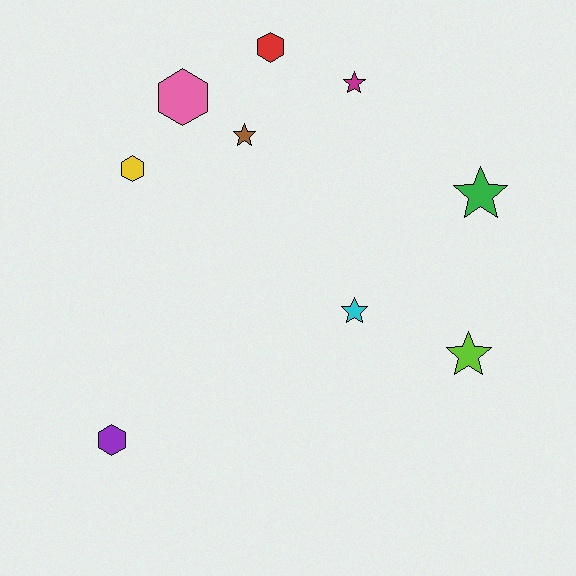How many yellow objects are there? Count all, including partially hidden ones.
There is 1 yellow object.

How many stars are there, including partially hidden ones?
There are 5 stars.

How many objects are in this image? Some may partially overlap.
There are 9 objects.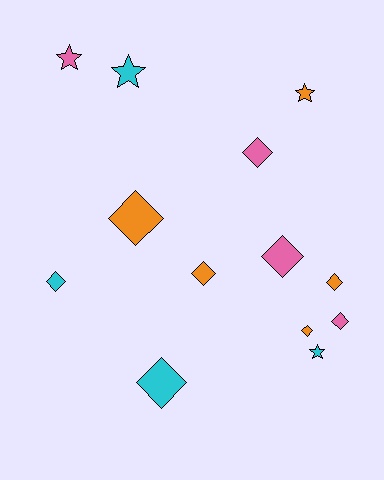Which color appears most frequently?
Orange, with 5 objects.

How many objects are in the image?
There are 13 objects.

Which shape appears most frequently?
Diamond, with 9 objects.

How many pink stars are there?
There is 1 pink star.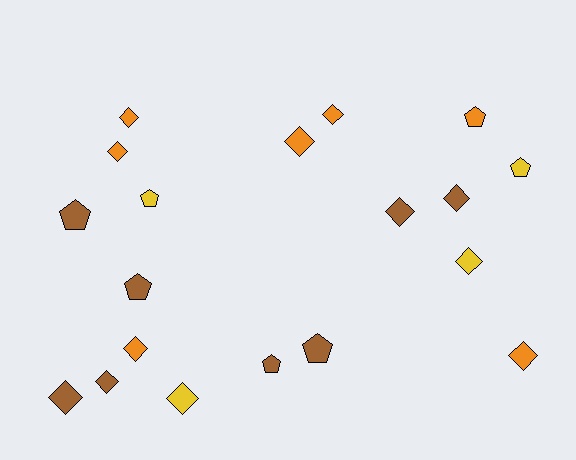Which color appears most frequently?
Brown, with 8 objects.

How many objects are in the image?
There are 19 objects.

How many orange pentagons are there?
There is 1 orange pentagon.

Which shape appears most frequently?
Diamond, with 12 objects.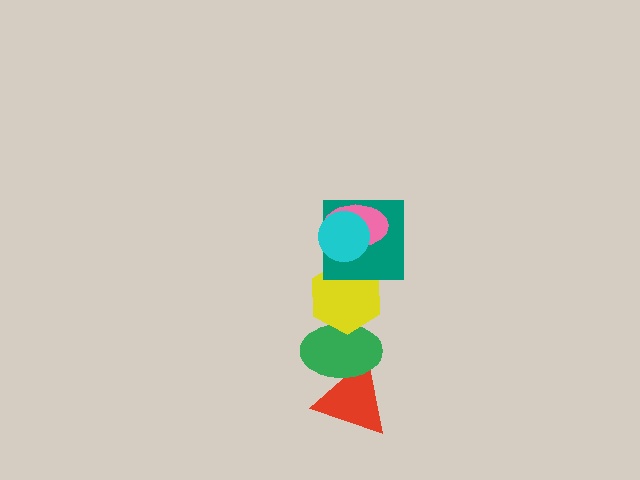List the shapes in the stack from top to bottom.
From top to bottom: the cyan circle, the pink ellipse, the teal square, the yellow hexagon, the green ellipse, the red triangle.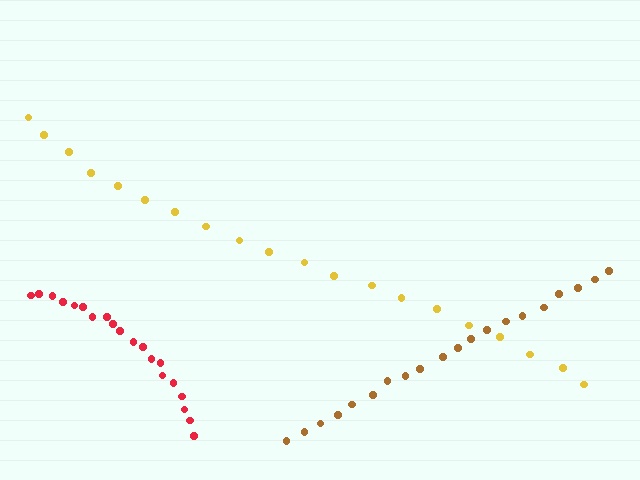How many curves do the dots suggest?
There are 3 distinct paths.